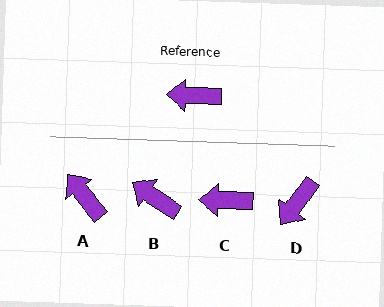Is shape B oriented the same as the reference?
No, it is off by about 32 degrees.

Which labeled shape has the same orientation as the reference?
C.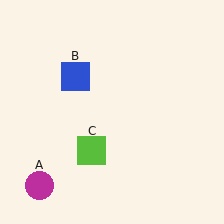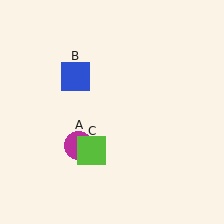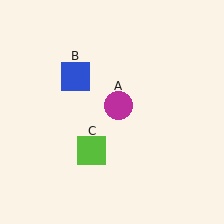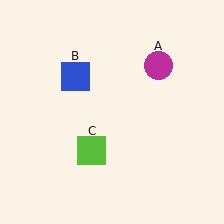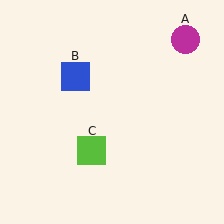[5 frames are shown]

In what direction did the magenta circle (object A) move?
The magenta circle (object A) moved up and to the right.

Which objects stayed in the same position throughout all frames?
Blue square (object B) and lime square (object C) remained stationary.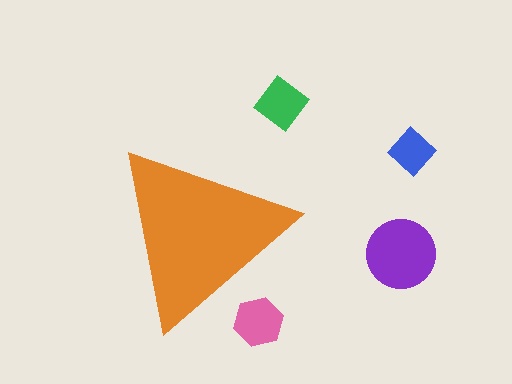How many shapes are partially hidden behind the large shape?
1 shape is partially hidden.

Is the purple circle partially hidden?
No, the purple circle is fully visible.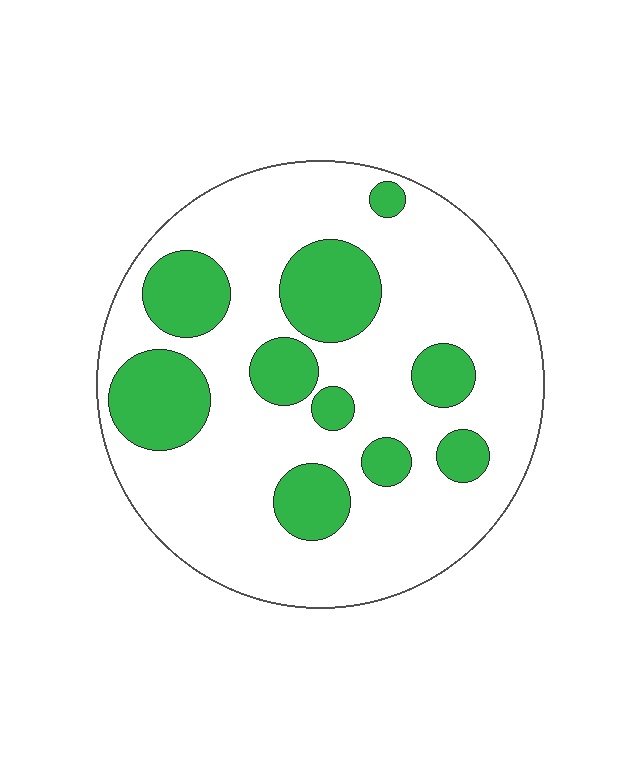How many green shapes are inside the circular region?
10.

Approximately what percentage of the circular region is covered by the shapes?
Approximately 25%.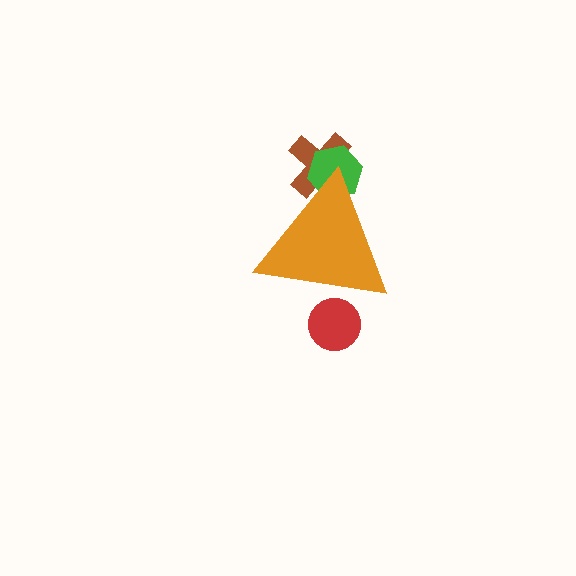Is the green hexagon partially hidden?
Yes, the green hexagon is partially hidden behind the orange triangle.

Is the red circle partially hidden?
Yes, the red circle is partially hidden behind the orange triangle.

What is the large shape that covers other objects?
An orange triangle.